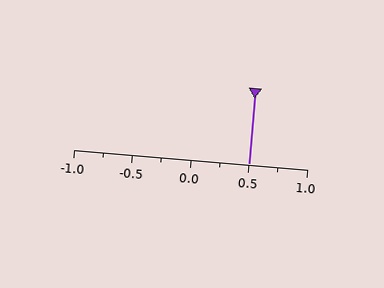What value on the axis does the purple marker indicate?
The marker indicates approximately 0.5.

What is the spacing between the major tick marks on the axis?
The major ticks are spaced 0.5 apart.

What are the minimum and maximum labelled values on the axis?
The axis runs from -1.0 to 1.0.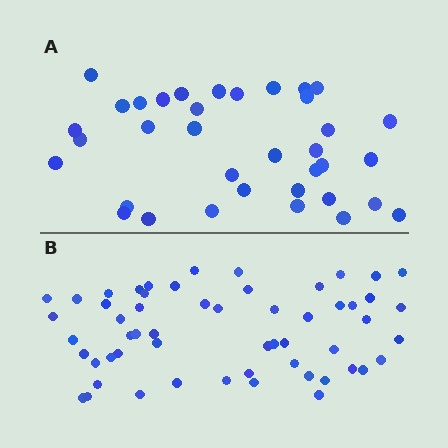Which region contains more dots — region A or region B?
Region B (the bottom region) has more dots.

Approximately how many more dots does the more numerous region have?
Region B has approximately 20 more dots than region A.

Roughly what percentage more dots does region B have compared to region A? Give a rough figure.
About 55% more.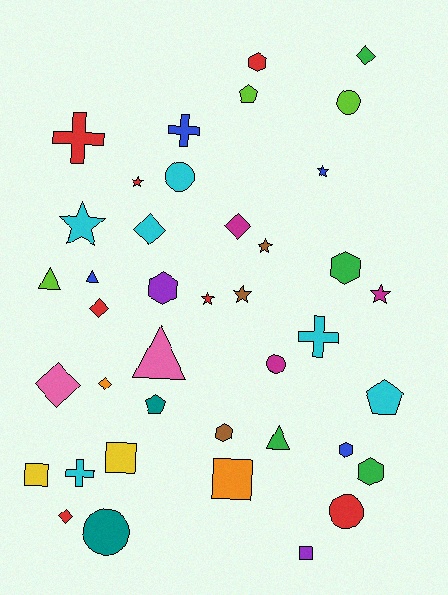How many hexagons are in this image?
There are 6 hexagons.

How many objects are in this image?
There are 40 objects.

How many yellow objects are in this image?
There are 2 yellow objects.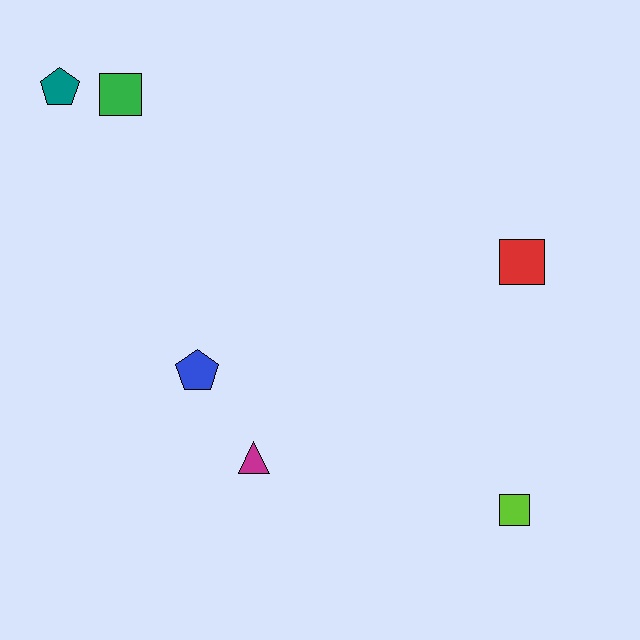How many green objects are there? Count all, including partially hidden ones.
There is 1 green object.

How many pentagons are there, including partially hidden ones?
There are 2 pentagons.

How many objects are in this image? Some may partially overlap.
There are 6 objects.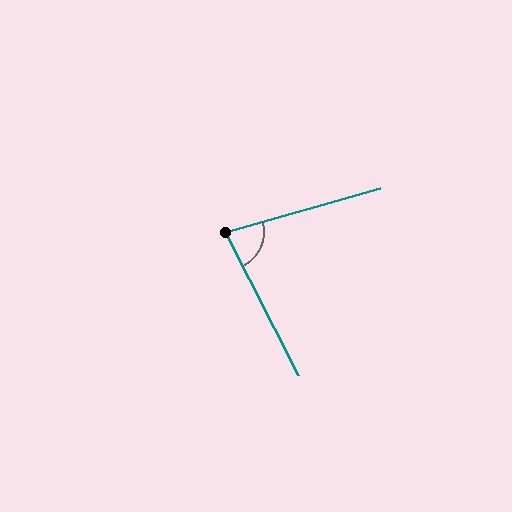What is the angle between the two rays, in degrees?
Approximately 78 degrees.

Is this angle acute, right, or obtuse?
It is acute.